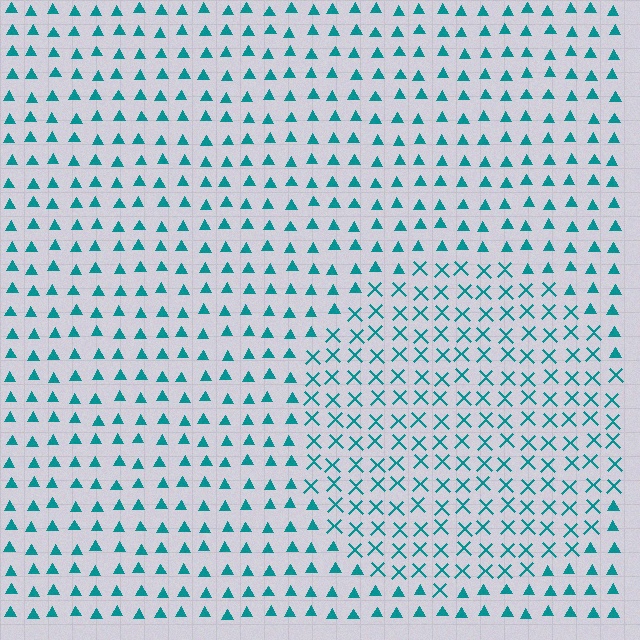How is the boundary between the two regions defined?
The boundary is defined by a change in element shape: X marks inside vs. triangles outside. All elements share the same color and spacing.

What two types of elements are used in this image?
The image uses X marks inside the circle region and triangles outside it.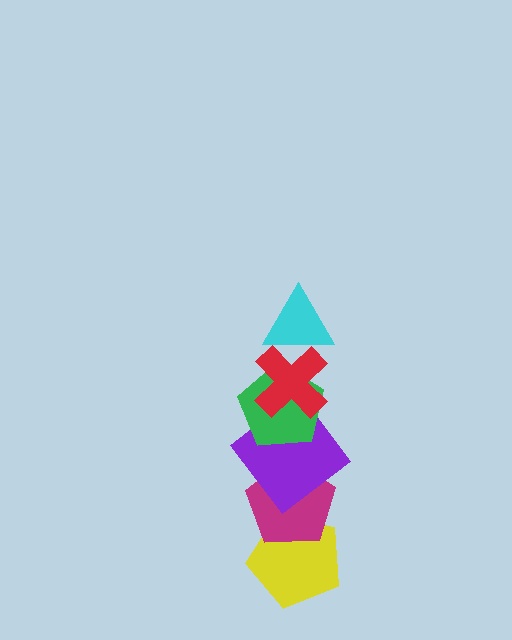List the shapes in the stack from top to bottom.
From top to bottom: the cyan triangle, the red cross, the green pentagon, the purple diamond, the magenta pentagon, the yellow pentagon.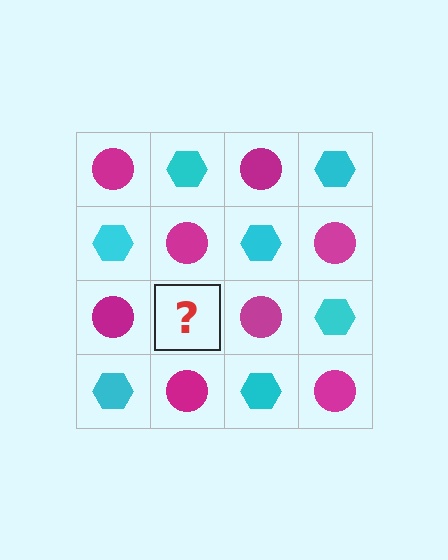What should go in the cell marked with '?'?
The missing cell should contain a cyan hexagon.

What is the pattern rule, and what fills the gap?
The rule is that it alternates magenta circle and cyan hexagon in a checkerboard pattern. The gap should be filled with a cyan hexagon.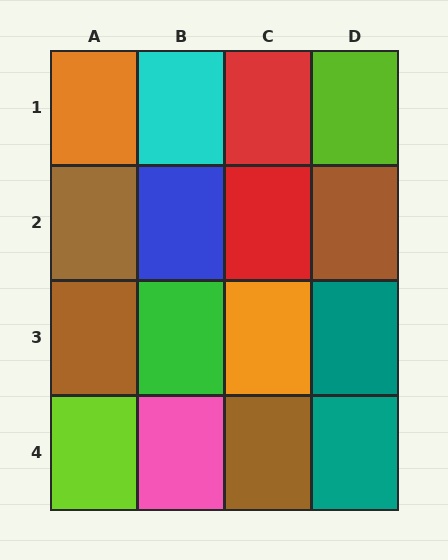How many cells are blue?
1 cell is blue.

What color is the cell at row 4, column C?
Brown.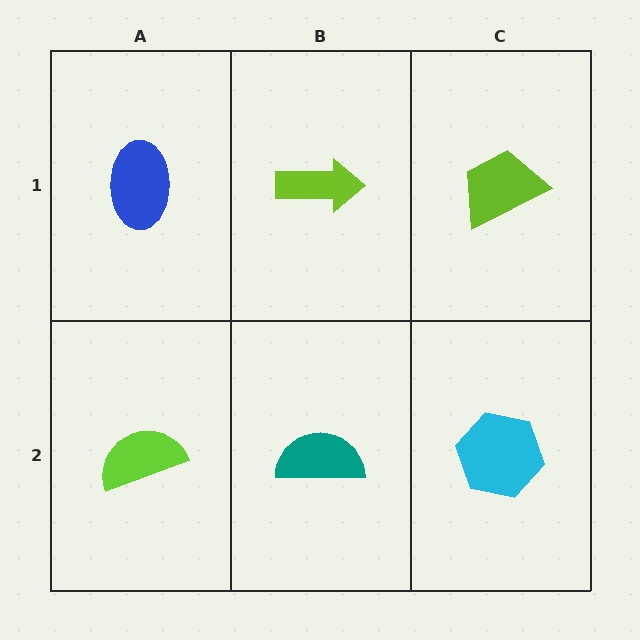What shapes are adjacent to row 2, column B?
A lime arrow (row 1, column B), a lime semicircle (row 2, column A), a cyan hexagon (row 2, column C).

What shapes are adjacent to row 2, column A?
A blue ellipse (row 1, column A), a teal semicircle (row 2, column B).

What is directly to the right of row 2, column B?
A cyan hexagon.